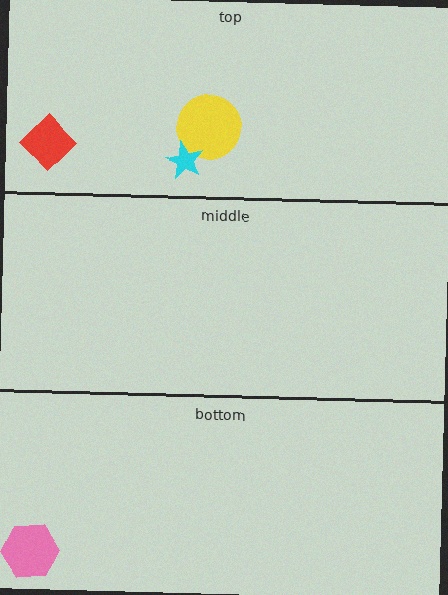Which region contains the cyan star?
The top region.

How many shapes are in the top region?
3.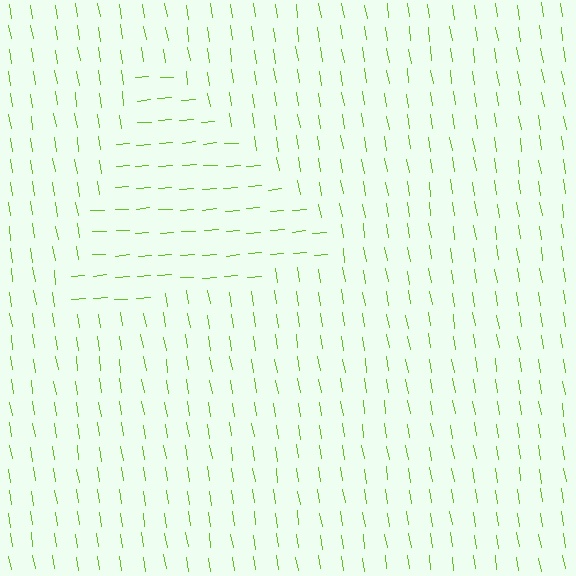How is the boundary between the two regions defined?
The boundary is defined purely by a change in line orientation (approximately 85 degrees difference). All lines are the same color and thickness.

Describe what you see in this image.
The image is filled with small lime line segments. A triangle region in the image has lines oriented differently from the surrounding lines, creating a visible texture boundary.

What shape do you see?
I see a triangle.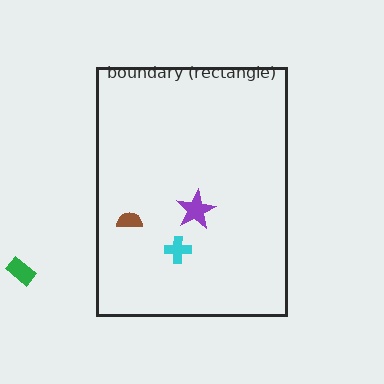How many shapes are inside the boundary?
3 inside, 1 outside.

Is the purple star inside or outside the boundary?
Inside.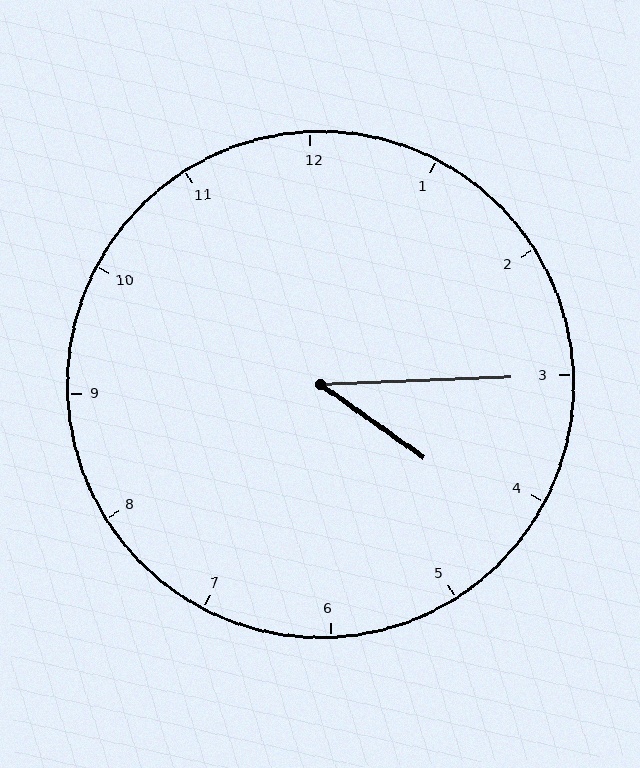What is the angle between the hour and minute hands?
Approximately 38 degrees.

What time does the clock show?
4:15.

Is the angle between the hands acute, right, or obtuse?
It is acute.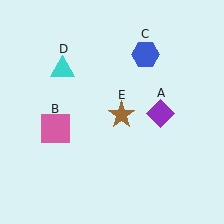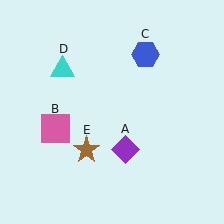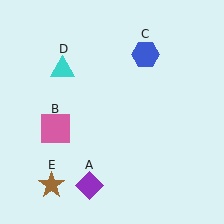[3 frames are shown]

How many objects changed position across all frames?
2 objects changed position: purple diamond (object A), brown star (object E).